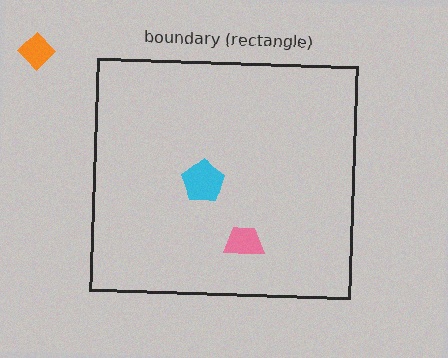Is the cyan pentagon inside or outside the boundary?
Inside.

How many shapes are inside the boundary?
2 inside, 1 outside.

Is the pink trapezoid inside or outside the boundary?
Inside.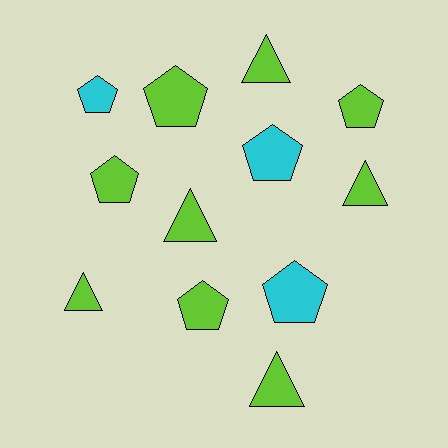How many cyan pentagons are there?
There are 3 cyan pentagons.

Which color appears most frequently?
Lime, with 9 objects.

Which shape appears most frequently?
Pentagon, with 7 objects.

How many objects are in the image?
There are 12 objects.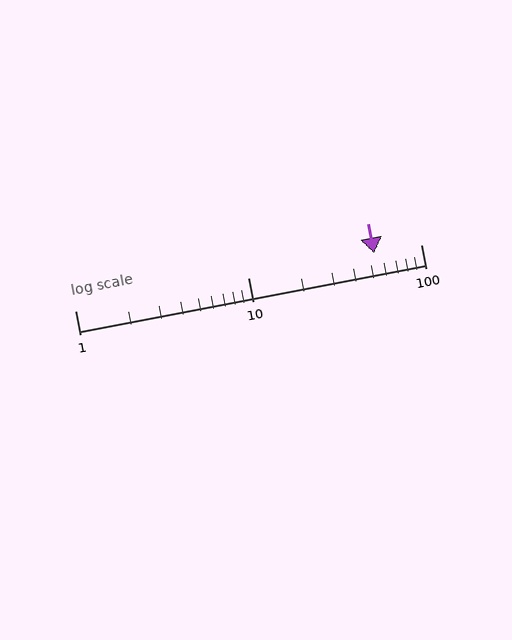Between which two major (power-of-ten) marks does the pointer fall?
The pointer is between 10 and 100.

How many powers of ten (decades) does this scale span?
The scale spans 2 decades, from 1 to 100.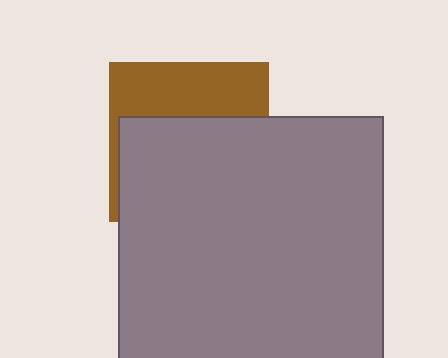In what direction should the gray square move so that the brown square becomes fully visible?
The gray square should move down. That is the shortest direction to clear the overlap and leave the brown square fully visible.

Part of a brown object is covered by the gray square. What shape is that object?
It is a square.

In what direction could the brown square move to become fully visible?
The brown square could move up. That would shift it out from behind the gray square entirely.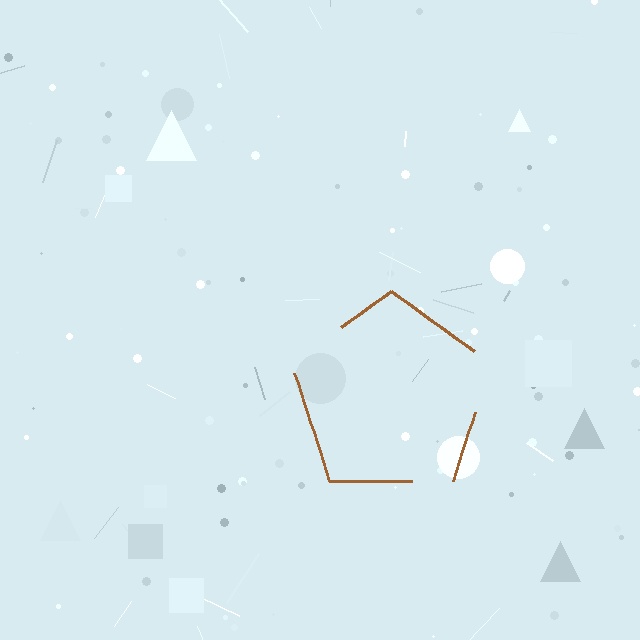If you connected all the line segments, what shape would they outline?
They would outline a pentagon.